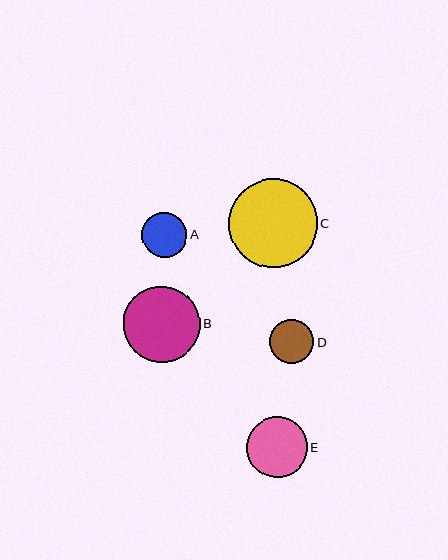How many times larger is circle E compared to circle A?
Circle E is approximately 1.3 times the size of circle A.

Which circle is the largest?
Circle C is the largest with a size of approximately 89 pixels.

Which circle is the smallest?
Circle D is the smallest with a size of approximately 44 pixels.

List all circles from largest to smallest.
From largest to smallest: C, B, E, A, D.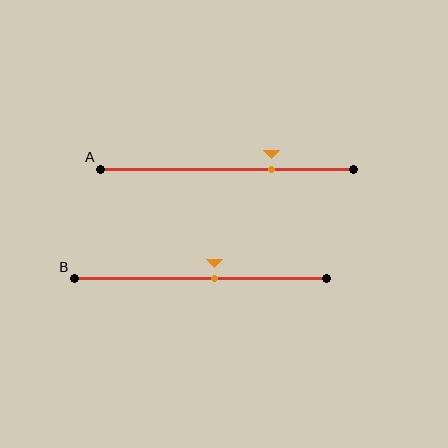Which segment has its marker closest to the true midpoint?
Segment B has its marker closest to the true midpoint.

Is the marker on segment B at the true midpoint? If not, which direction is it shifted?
No, the marker on segment B is shifted to the right by about 5% of the segment length.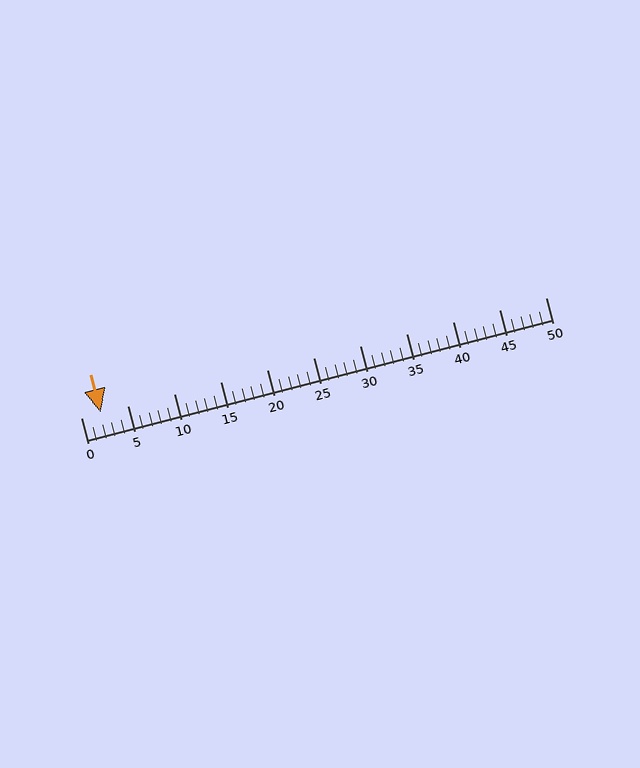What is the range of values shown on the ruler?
The ruler shows values from 0 to 50.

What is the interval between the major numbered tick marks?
The major tick marks are spaced 5 units apart.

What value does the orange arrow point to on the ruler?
The orange arrow points to approximately 2.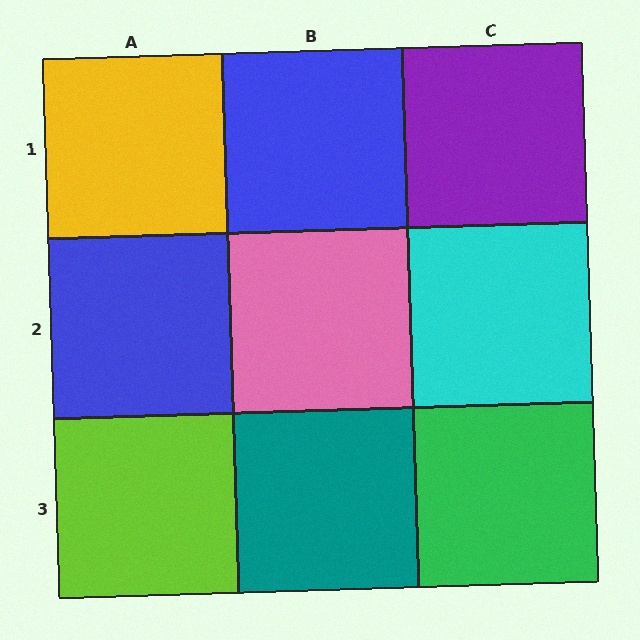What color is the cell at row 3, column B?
Teal.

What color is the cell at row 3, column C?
Green.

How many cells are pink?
1 cell is pink.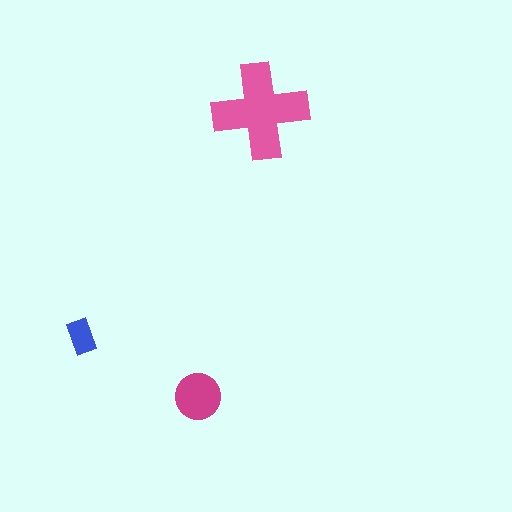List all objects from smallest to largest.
The blue rectangle, the magenta circle, the pink cross.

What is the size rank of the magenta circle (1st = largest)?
2nd.